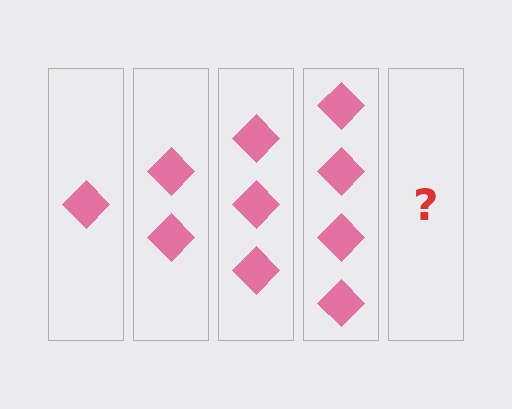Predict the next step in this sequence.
The next step is 5 diamonds.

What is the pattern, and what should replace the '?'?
The pattern is that each step adds one more diamond. The '?' should be 5 diamonds.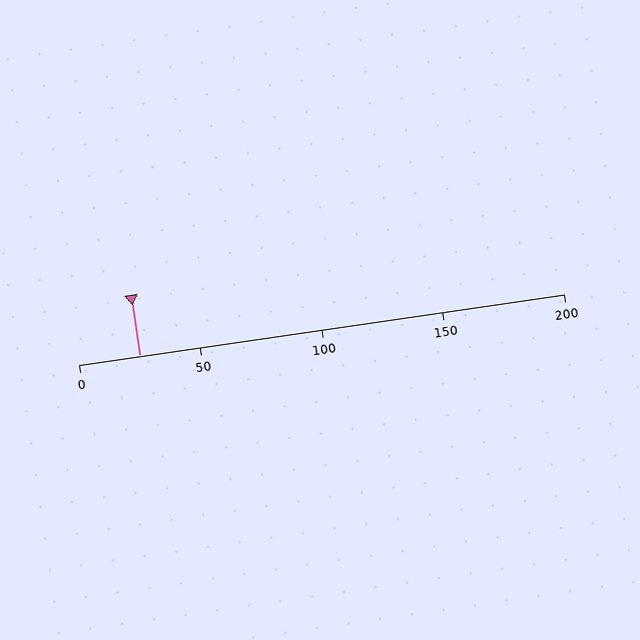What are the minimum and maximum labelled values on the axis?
The axis runs from 0 to 200.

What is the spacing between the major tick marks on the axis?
The major ticks are spaced 50 apart.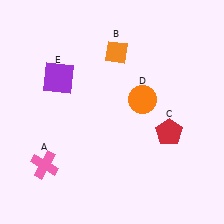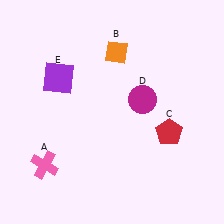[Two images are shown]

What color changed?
The circle (D) changed from orange in Image 1 to magenta in Image 2.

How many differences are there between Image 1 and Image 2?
There is 1 difference between the two images.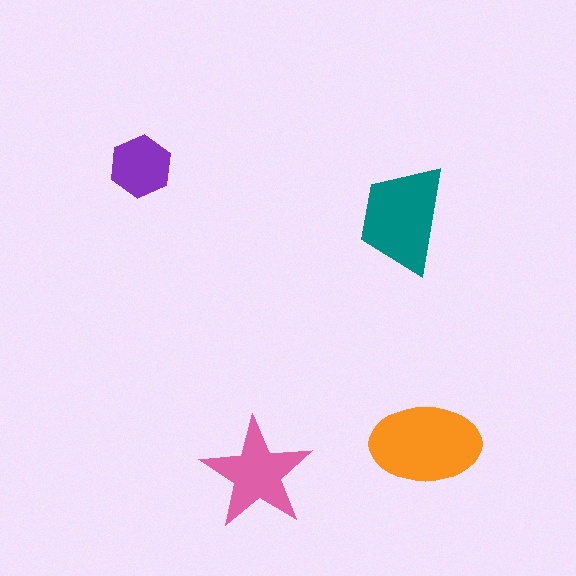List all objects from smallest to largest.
The purple hexagon, the pink star, the teal trapezoid, the orange ellipse.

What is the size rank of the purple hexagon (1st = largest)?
4th.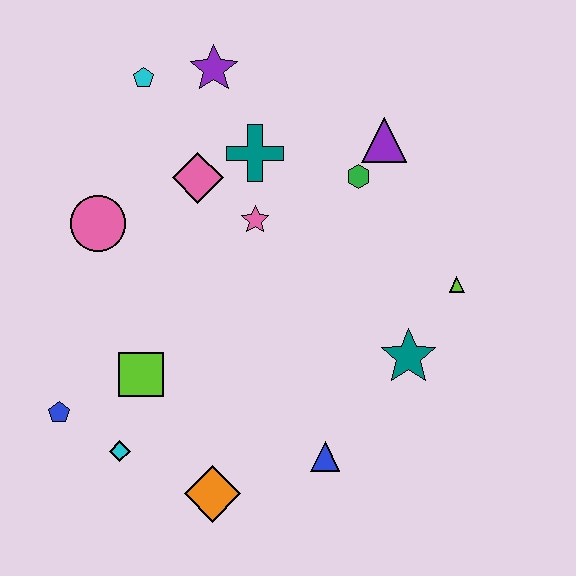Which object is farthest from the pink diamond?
The orange diamond is farthest from the pink diamond.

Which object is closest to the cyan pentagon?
The purple star is closest to the cyan pentagon.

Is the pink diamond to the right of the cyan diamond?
Yes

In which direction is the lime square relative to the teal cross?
The lime square is below the teal cross.